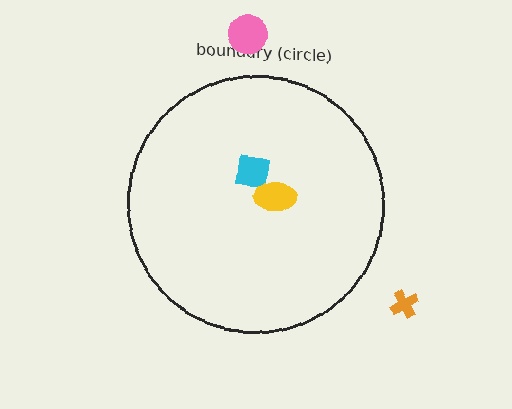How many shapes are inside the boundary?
2 inside, 2 outside.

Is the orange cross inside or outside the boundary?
Outside.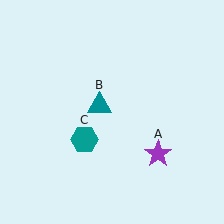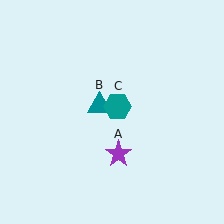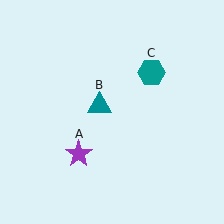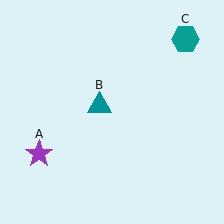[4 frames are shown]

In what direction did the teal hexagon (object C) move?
The teal hexagon (object C) moved up and to the right.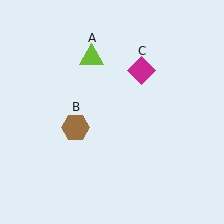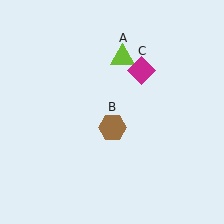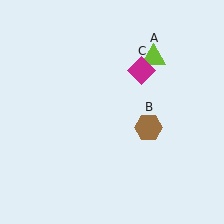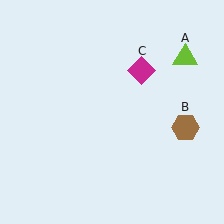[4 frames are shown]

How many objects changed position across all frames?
2 objects changed position: lime triangle (object A), brown hexagon (object B).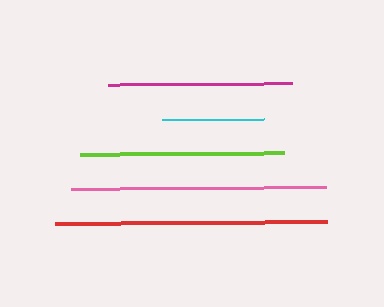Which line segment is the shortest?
The cyan line is the shortest at approximately 103 pixels.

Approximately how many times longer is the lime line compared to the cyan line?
The lime line is approximately 2.0 times the length of the cyan line.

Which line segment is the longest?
The red line is the longest at approximately 271 pixels.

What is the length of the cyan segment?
The cyan segment is approximately 103 pixels long.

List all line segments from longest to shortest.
From longest to shortest: red, pink, lime, magenta, cyan.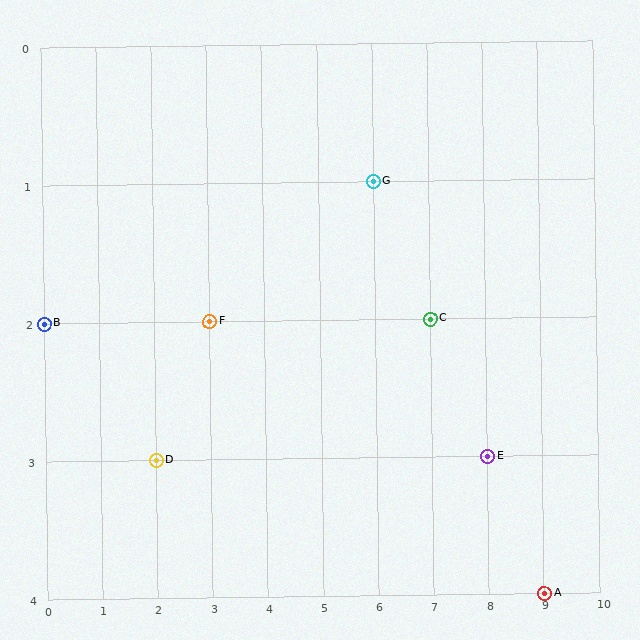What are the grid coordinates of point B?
Point B is at grid coordinates (0, 2).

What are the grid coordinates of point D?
Point D is at grid coordinates (2, 3).